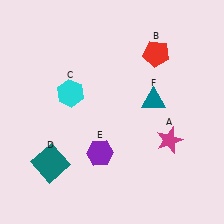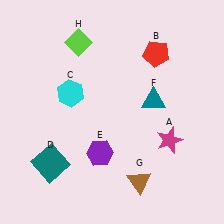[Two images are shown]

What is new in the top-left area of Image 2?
A lime diamond (H) was added in the top-left area of Image 2.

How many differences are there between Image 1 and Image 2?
There are 2 differences between the two images.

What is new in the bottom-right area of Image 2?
A brown triangle (G) was added in the bottom-right area of Image 2.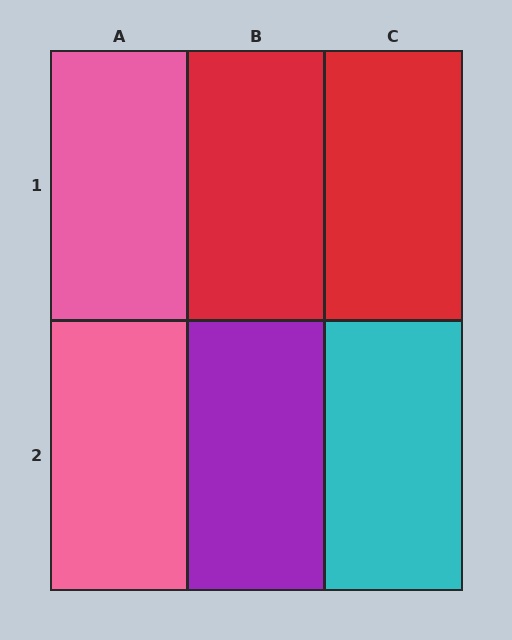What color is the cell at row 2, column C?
Cyan.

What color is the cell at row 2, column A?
Pink.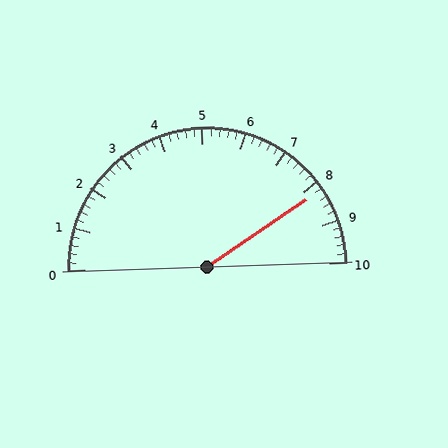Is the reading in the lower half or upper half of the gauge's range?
The reading is in the upper half of the range (0 to 10).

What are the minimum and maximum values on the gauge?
The gauge ranges from 0 to 10.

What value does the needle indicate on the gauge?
The needle indicates approximately 8.2.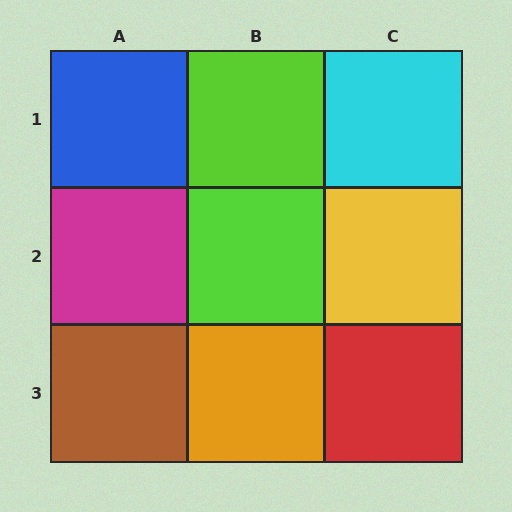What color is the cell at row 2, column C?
Yellow.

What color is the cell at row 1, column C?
Cyan.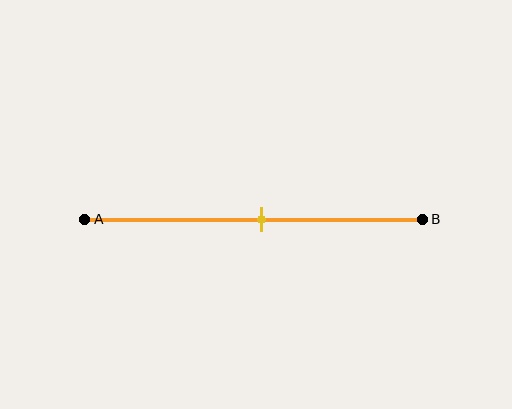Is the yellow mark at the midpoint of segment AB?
Yes, the mark is approximately at the midpoint.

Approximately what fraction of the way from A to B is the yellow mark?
The yellow mark is approximately 50% of the way from A to B.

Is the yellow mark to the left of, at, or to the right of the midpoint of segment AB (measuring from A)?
The yellow mark is approximately at the midpoint of segment AB.